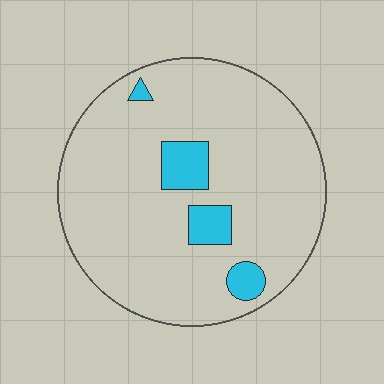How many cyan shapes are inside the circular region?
4.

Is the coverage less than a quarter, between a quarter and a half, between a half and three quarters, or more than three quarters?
Less than a quarter.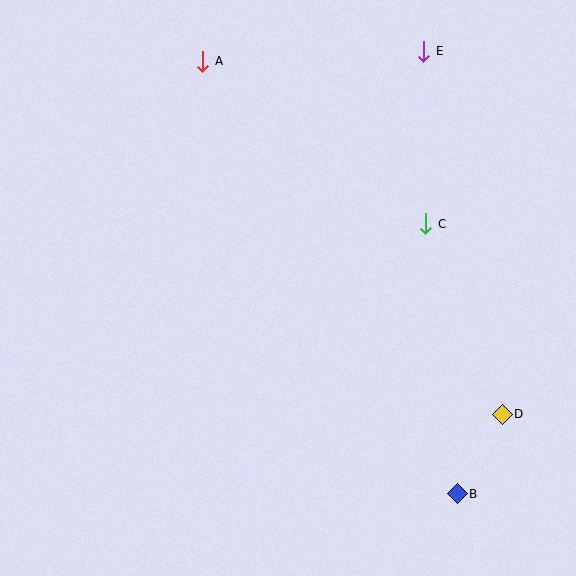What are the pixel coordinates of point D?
Point D is at (502, 414).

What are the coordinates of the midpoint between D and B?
The midpoint between D and B is at (480, 454).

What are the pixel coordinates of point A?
Point A is at (203, 61).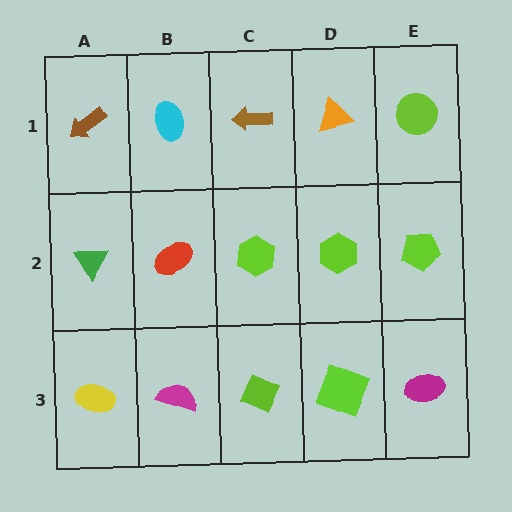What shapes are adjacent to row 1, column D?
A lime hexagon (row 2, column D), a brown arrow (row 1, column C), a lime circle (row 1, column E).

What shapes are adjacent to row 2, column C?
A brown arrow (row 1, column C), a lime diamond (row 3, column C), a red ellipse (row 2, column B), a lime hexagon (row 2, column D).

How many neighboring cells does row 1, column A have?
2.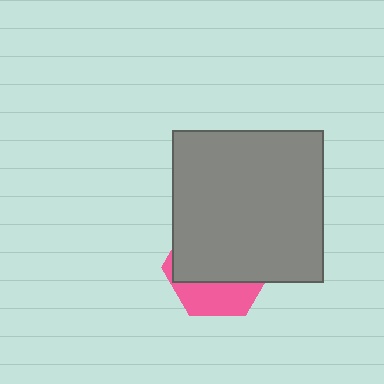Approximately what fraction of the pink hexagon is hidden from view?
Roughly 68% of the pink hexagon is hidden behind the gray square.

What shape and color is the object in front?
The object in front is a gray square.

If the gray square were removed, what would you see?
You would see the complete pink hexagon.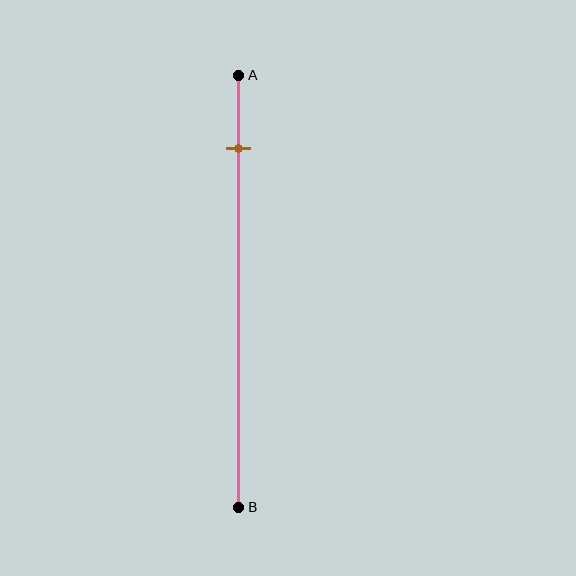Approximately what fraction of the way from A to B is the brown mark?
The brown mark is approximately 15% of the way from A to B.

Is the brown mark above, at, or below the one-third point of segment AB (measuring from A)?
The brown mark is above the one-third point of segment AB.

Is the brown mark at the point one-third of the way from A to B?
No, the mark is at about 15% from A, not at the 33% one-third point.